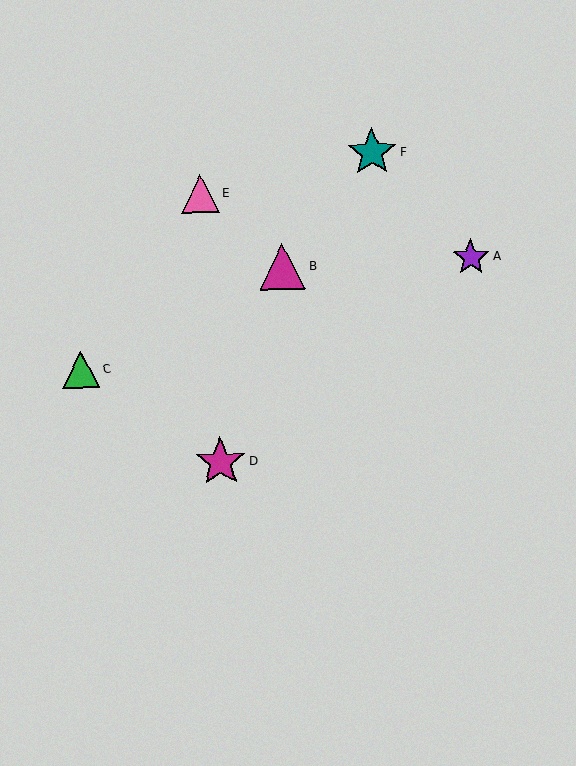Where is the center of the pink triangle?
The center of the pink triangle is at (200, 194).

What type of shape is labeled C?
Shape C is a green triangle.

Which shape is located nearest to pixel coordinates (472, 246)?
The purple star (labeled A) at (471, 257) is nearest to that location.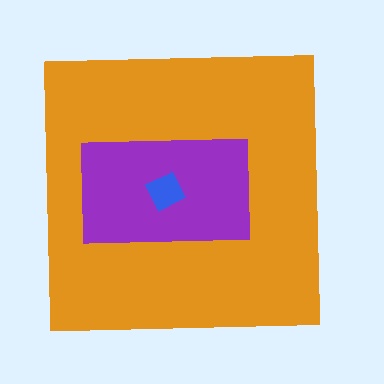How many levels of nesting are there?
3.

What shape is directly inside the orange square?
The purple rectangle.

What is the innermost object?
The blue diamond.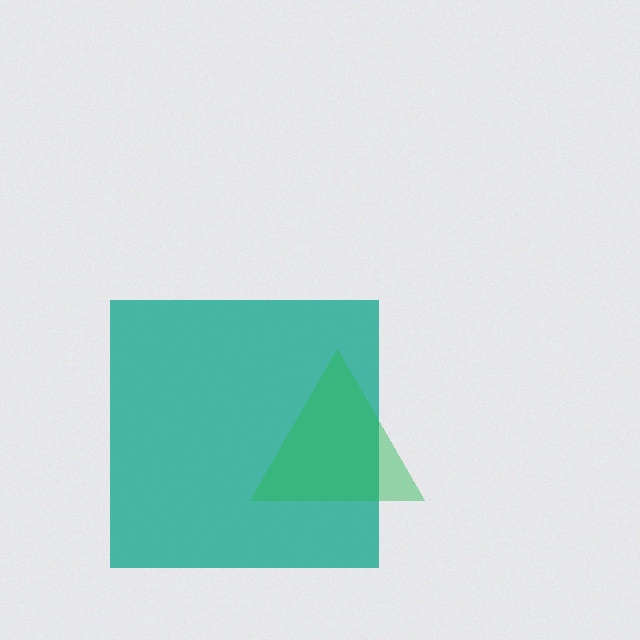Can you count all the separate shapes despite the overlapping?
Yes, there are 2 separate shapes.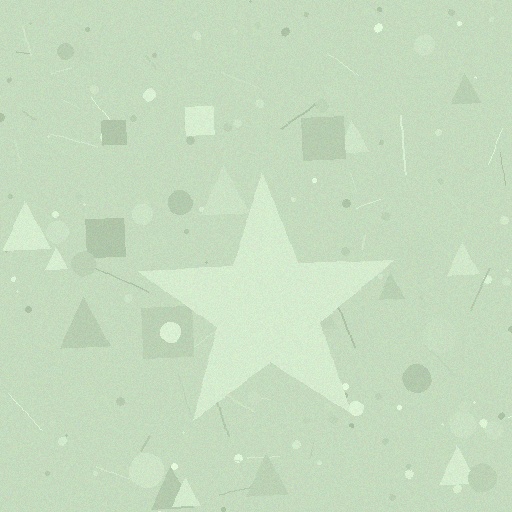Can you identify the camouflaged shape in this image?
The camouflaged shape is a star.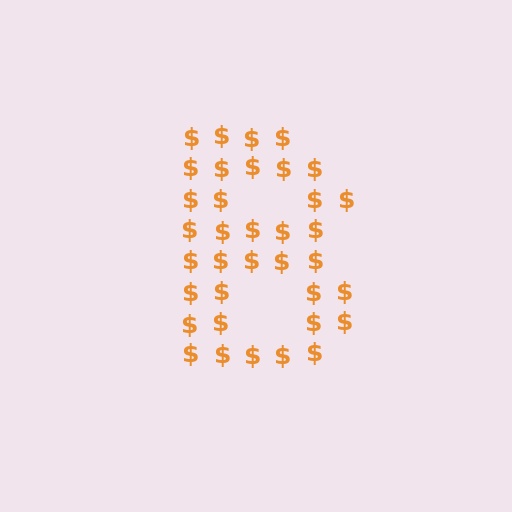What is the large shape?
The large shape is the letter B.